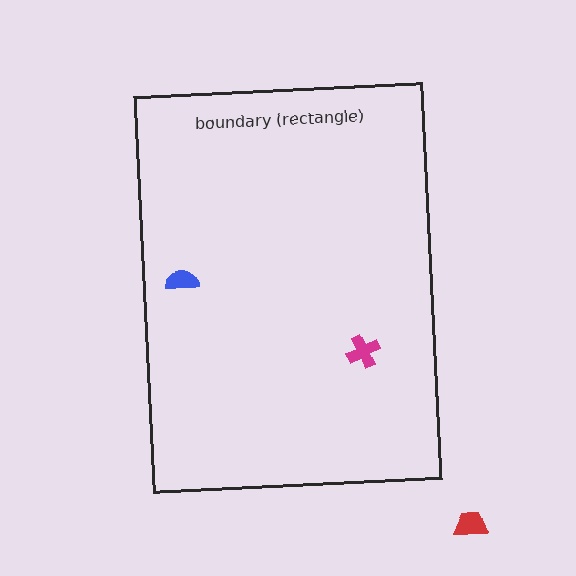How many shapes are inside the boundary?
2 inside, 1 outside.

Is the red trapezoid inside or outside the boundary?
Outside.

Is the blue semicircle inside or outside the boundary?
Inside.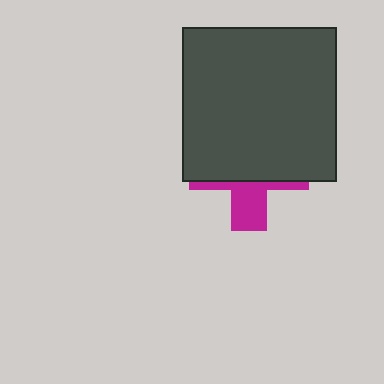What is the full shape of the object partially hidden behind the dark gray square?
The partially hidden object is a magenta cross.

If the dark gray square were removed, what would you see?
You would see the complete magenta cross.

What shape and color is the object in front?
The object in front is a dark gray square.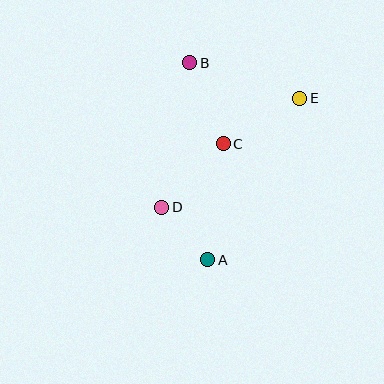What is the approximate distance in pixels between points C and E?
The distance between C and E is approximately 89 pixels.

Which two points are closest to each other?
Points A and D are closest to each other.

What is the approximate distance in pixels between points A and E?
The distance between A and E is approximately 186 pixels.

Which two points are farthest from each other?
Points A and B are farthest from each other.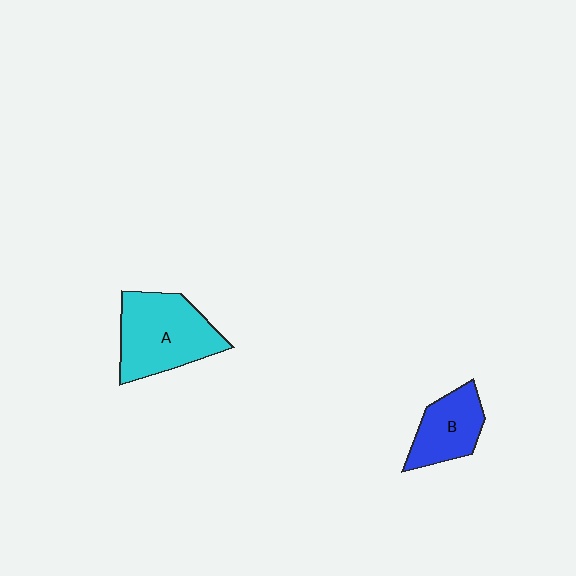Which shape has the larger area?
Shape A (cyan).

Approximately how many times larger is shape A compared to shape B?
Approximately 1.6 times.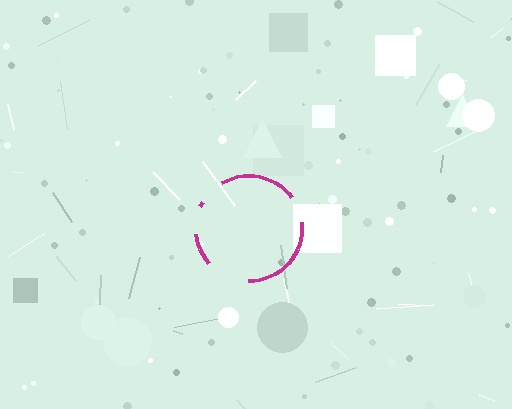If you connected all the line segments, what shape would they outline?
They would outline a circle.